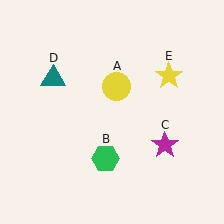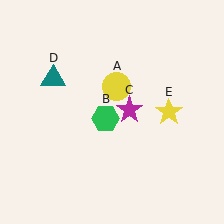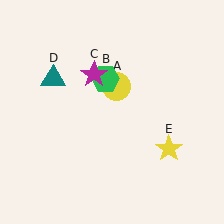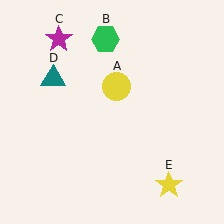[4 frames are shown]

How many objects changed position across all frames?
3 objects changed position: green hexagon (object B), magenta star (object C), yellow star (object E).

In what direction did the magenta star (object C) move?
The magenta star (object C) moved up and to the left.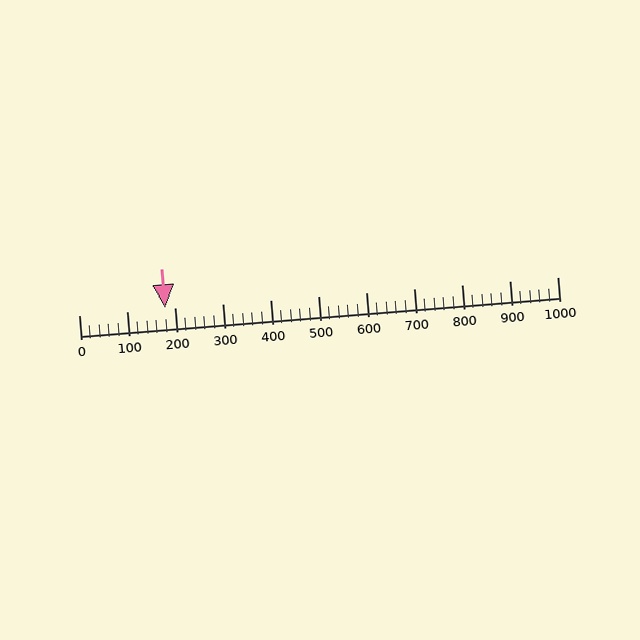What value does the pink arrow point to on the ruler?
The pink arrow points to approximately 180.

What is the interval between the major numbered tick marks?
The major tick marks are spaced 100 units apart.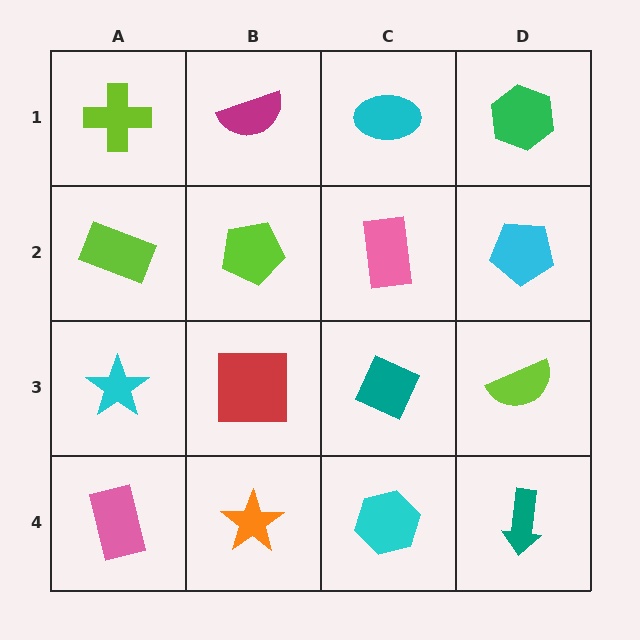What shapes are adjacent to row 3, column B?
A lime pentagon (row 2, column B), an orange star (row 4, column B), a cyan star (row 3, column A), a teal diamond (row 3, column C).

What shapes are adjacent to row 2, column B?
A magenta semicircle (row 1, column B), a red square (row 3, column B), a lime rectangle (row 2, column A), a pink rectangle (row 2, column C).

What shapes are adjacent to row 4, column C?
A teal diamond (row 3, column C), an orange star (row 4, column B), a teal arrow (row 4, column D).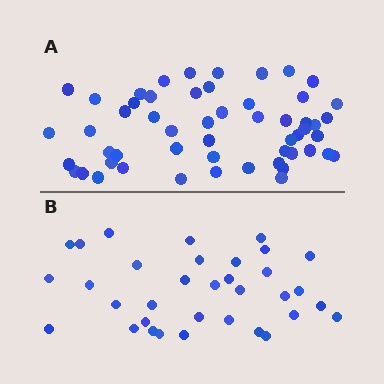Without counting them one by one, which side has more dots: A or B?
Region A (the top region) has more dots.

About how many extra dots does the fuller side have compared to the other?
Region A has approximately 20 more dots than region B.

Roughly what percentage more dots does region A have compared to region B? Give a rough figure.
About 60% more.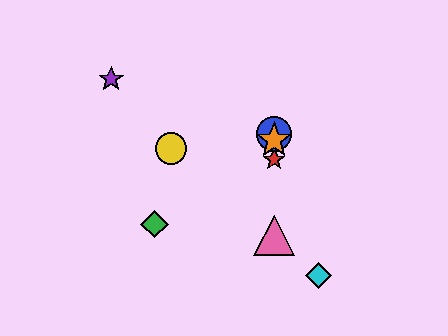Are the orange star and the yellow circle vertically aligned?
No, the orange star is at x≈274 and the yellow circle is at x≈171.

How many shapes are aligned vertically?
4 shapes (the red star, the blue circle, the orange star, the pink triangle) are aligned vertically.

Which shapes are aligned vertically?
The red star, the blue circle, the orange star, the pink triangle are aligned vertically.